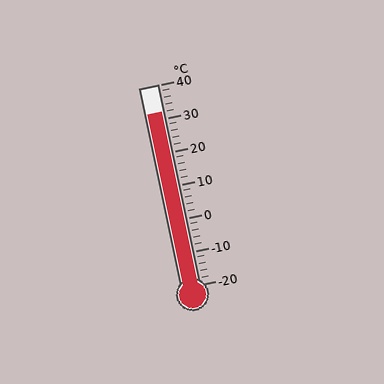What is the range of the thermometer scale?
The thermometer scale ranges from -20°C to 40°C.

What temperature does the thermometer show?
The thermometer shows approximately 32°C.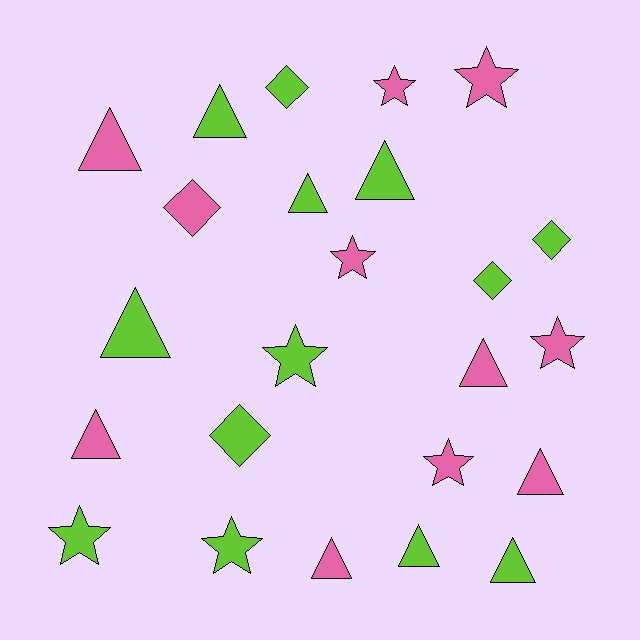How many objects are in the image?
There are 24 objects.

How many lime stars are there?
There are 3 lime stars.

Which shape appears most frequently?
Triangle, with 11 objects.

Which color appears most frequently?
Lime, with 13 objects.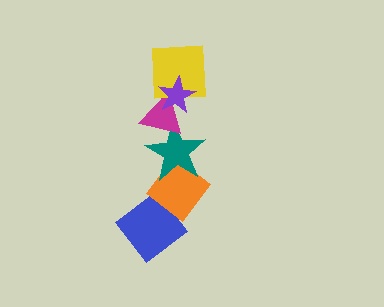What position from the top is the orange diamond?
The orange diamond is 5th from the top.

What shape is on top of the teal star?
The magenta triangle is on top of the teal star.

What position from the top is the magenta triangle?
The magenta triangle is 3rd from the top.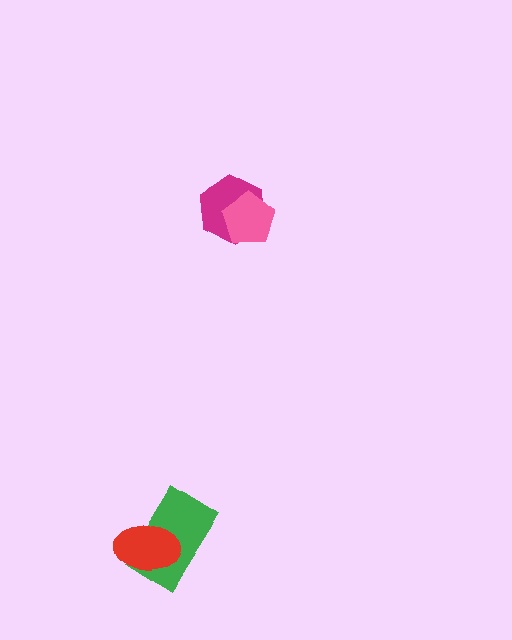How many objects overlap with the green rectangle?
1 object overlaps with the green rectangle.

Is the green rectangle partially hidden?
Yes, it is partially covered by another shape.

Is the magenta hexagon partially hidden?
Yes, it is partially covered by another shape.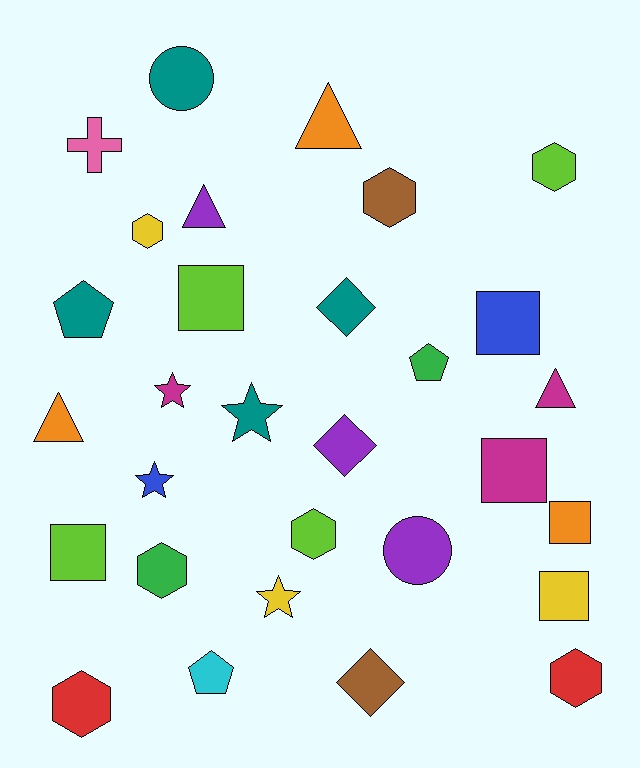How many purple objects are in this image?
There are 3 purple objects.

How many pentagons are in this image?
There are 3 pentagons.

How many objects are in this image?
There are 30 objects.